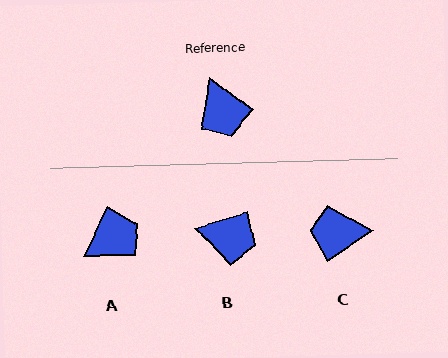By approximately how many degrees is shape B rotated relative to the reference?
Approximately 53 degrees counter-clockwise.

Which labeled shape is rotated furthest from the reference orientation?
C, about 110 degrees away.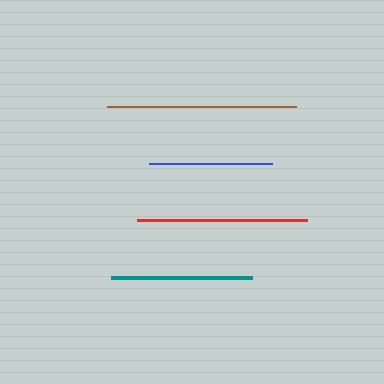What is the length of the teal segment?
The teal segment is approximately 141 pixels long.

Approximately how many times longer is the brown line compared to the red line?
The brown line is approximately 1.1 times the length of the red line.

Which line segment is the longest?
The brown line is the longest at approximately 189 pixels.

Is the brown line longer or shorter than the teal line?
The brown line is longer than the teal line.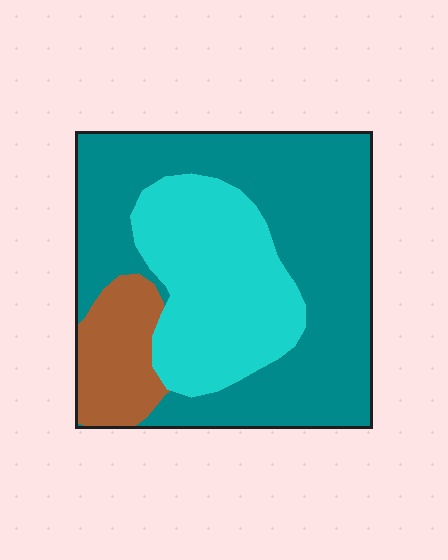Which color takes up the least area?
Brown, at roughly 15%.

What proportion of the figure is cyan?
Cyan covers roughly 30% of the figure.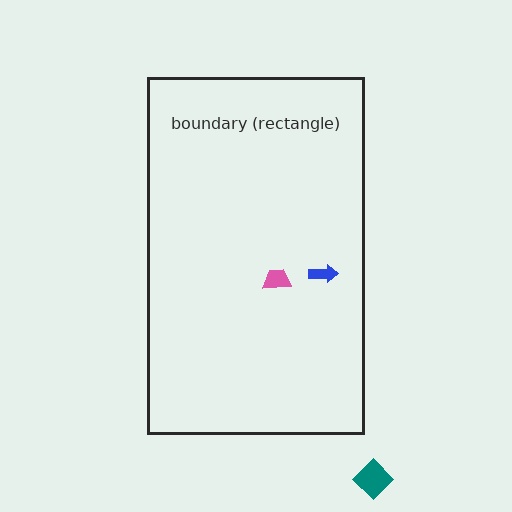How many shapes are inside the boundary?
2 inside, 1 outside.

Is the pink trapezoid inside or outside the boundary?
Inside.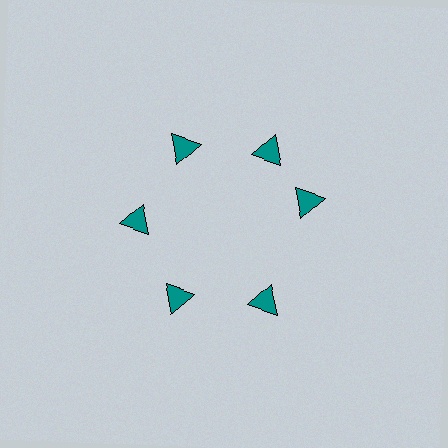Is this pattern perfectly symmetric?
No. The 6 teal triangles are arranged in a ring, but one element near the 3 o'clock position is rotated out of alignment along the ring, breaking the 6-fold rotational symmetry.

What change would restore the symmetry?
The symmetry would be restored by rotating it back into even spacing with its neighbors so that all 6 triangles sit at equal angles and equal distance from the center.